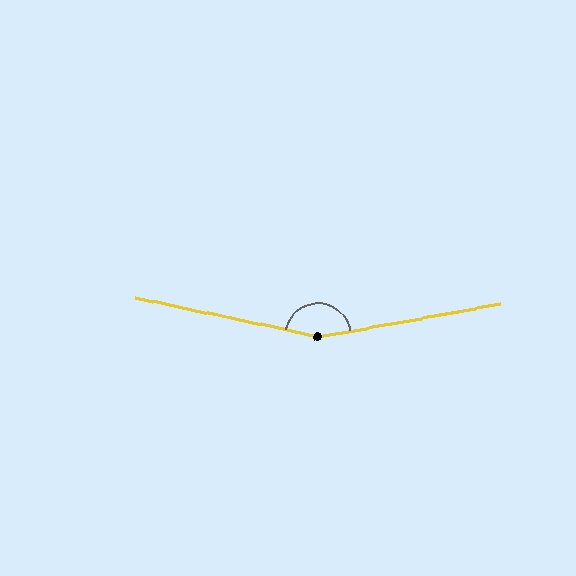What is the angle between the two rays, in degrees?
Approximately 158 degrees.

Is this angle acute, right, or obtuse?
It is obtuse.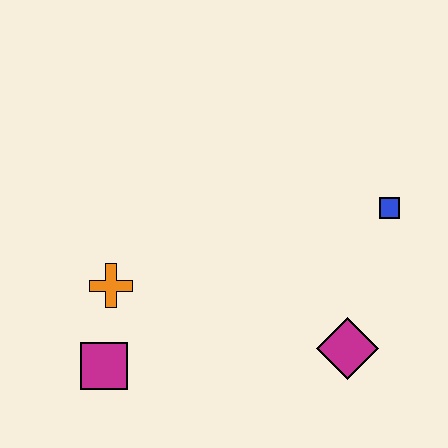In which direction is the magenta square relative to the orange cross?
The magenta square is below the orange cross.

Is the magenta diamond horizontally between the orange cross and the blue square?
Yes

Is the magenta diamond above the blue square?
No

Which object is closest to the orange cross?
The magenta square is closest to the orange cross.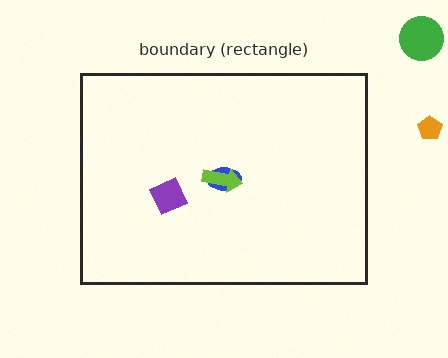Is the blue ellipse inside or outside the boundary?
Inside.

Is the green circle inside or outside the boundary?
Outside.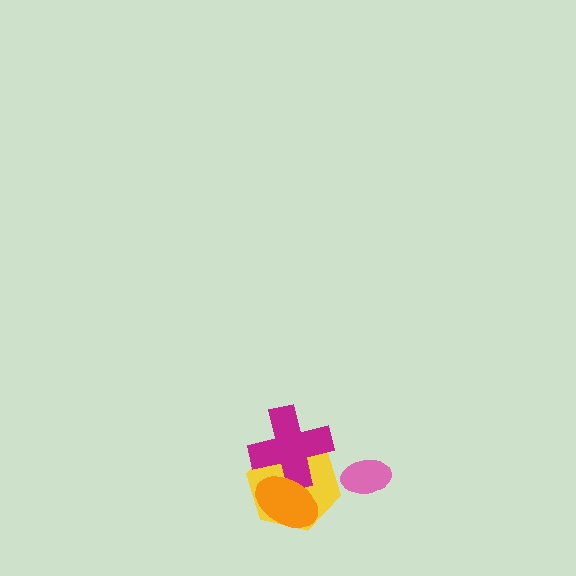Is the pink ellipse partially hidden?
No, no other shape covers it.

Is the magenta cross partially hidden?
Yes, it is partially covered by another shape.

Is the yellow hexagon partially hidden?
Yes, it is partially covered by another shape.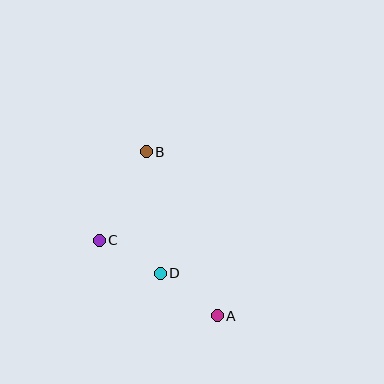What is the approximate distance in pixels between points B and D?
The distance between B and D is approximately 122 pixels.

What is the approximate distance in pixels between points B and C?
The distance between B and C is approximately 100 pixels.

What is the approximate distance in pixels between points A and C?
The distance between A and C is approximately 140 pixels.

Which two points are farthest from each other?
Points A and B are farthest from each other.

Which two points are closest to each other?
Points C and D are closest to each other.